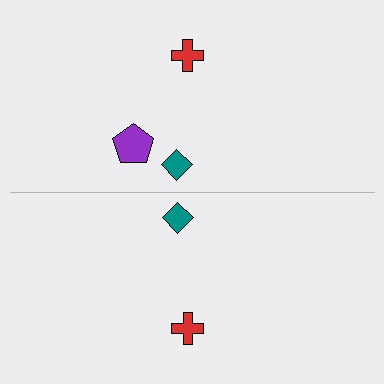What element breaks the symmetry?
A purple pentagon is missing from the bottom side.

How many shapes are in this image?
There are 5 shapes in this image.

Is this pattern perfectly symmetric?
No, the pattern is not perfectly symmetric. A purple pentagon is missing from the bottom side.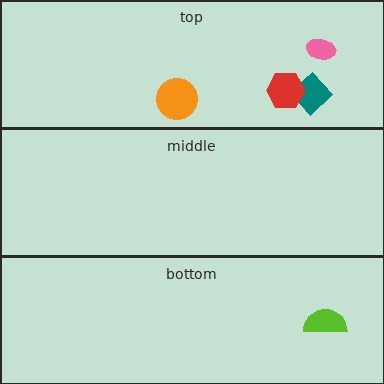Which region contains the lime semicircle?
The bottom region.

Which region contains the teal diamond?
The top region.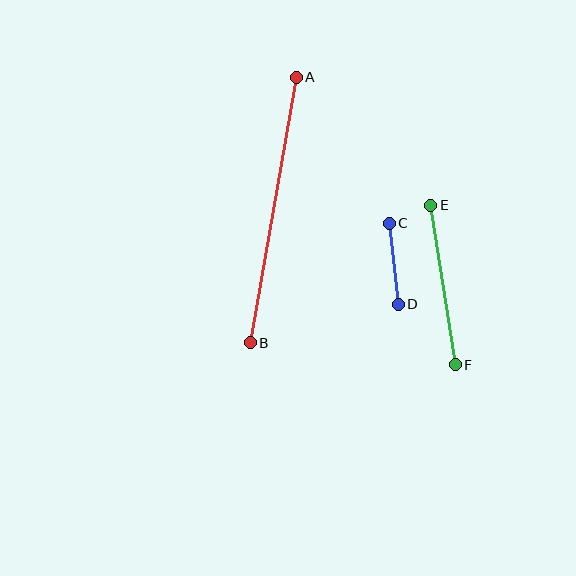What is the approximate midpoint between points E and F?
The midpoint is at approximately (443, 285) pixels.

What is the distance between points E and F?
The distance is approximately 161 pixels.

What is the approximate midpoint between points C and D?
The midpoint is at approximately (394, 264) pixels.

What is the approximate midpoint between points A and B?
The midpoint is at approximately (273, 210) pixels.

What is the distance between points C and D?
The distance is approximately 81 pixels.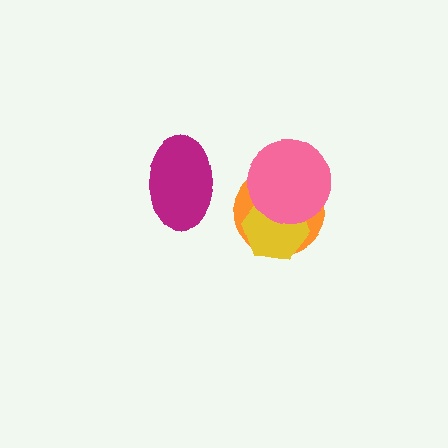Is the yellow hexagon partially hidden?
Yes, it is partially covered by another shape.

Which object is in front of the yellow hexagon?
The pink circle is in front of the yellow hexagon.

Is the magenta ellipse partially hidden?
No, no other shape covers it.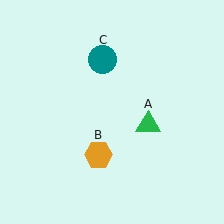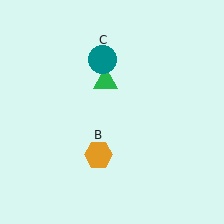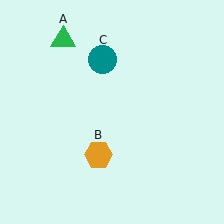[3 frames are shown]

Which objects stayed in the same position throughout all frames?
Orange hexagon (object B) and teal circle (object C) remained stationary.